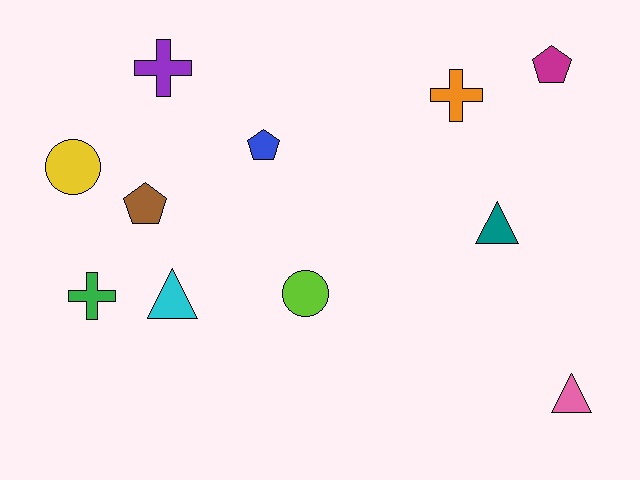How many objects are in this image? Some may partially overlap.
There are 11 objects.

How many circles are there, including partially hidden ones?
There are 2 circles.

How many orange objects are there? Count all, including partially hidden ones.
There is 1 orange object.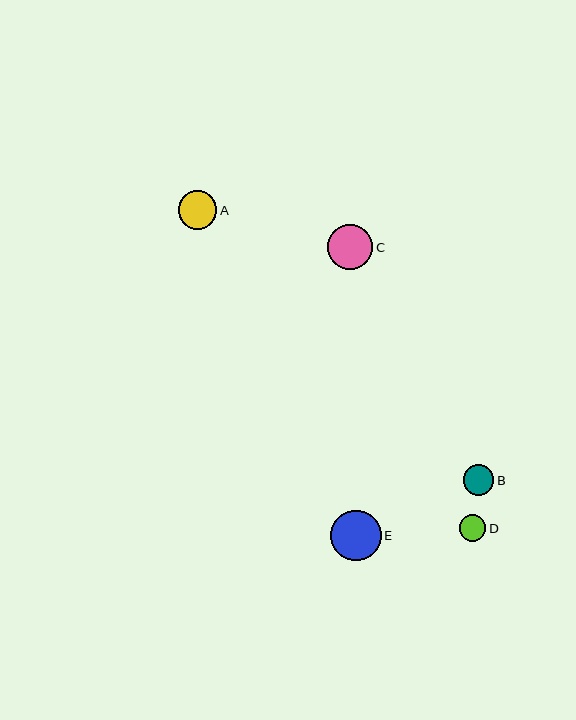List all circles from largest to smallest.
From largest to smallest: E, C, A, B, D.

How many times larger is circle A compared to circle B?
Circle A is approximately 1.3 times the size of circle B.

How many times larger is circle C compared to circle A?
Circle C is approximately 1.2 times the size of circle A.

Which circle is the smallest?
Circle D is the smallest with a size of approximately 26 pixels.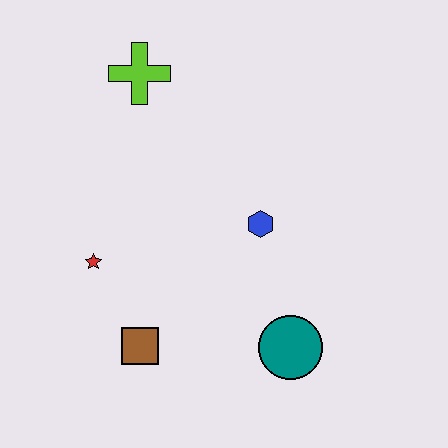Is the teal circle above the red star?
No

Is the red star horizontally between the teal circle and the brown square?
No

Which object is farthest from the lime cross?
The teal circle is farthest from the lime cross.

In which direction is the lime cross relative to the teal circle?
The lime cross is above the teal circle.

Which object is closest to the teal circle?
The blue hexagon is closest to the teal circle.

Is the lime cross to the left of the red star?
No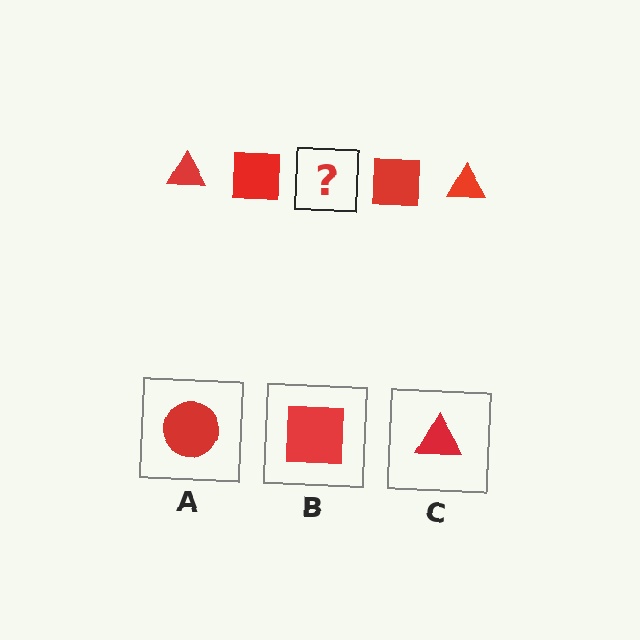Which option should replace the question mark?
Option C.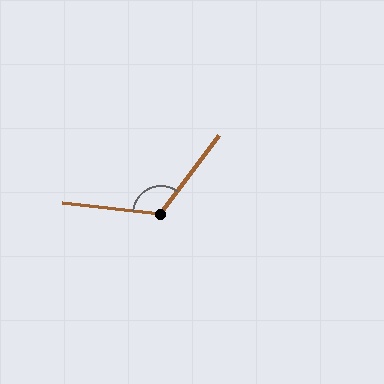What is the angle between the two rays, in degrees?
Approximately 121 degrees.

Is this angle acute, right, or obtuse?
It is obtuse.